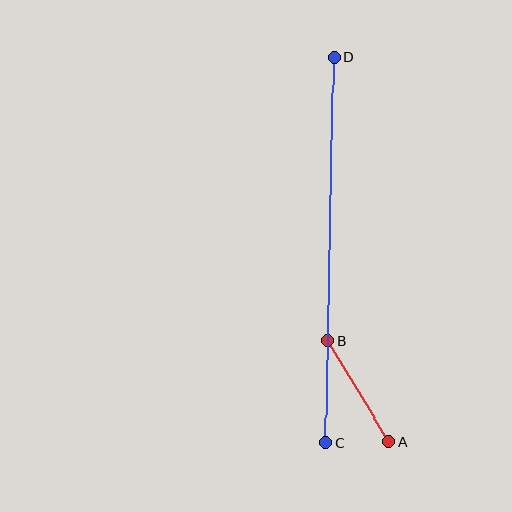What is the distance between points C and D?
The distance is approximately 385 pixels.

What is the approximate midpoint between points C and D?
The midpoint is at approximately (330, 250) pixels.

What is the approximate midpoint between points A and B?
The midpoint is at approximately (358, 392) pixels.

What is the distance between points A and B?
The distance is approximately 119 pixels.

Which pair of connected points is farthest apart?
Points C and D are farthest apart.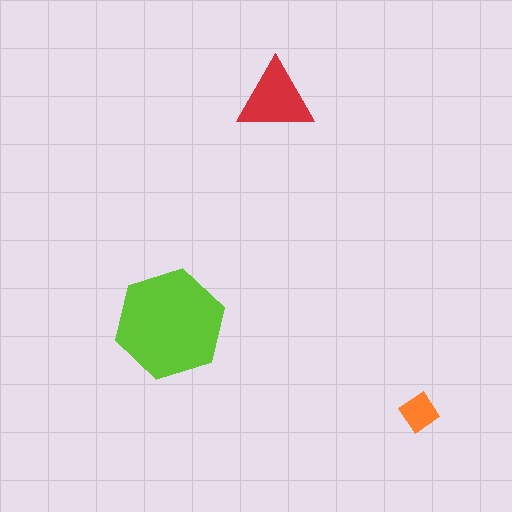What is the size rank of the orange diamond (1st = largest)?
3rd.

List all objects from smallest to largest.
The orange diamond, the red triangle, the lime hexagon.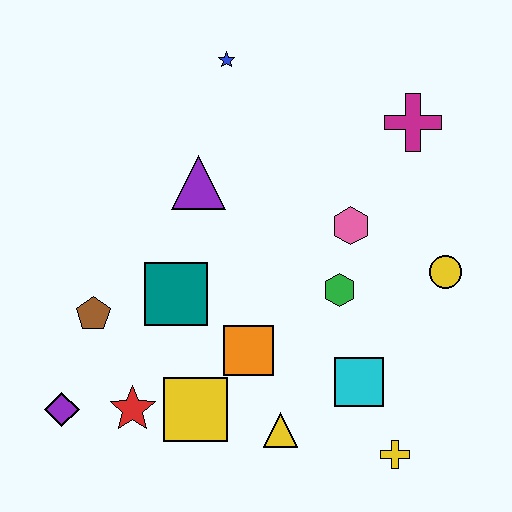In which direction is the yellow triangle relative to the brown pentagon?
The yellow triangle is to the right of the brown pentagon.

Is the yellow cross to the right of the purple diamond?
Yes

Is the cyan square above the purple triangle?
No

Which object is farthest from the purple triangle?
The yellow cross is farthest from the purple triangle.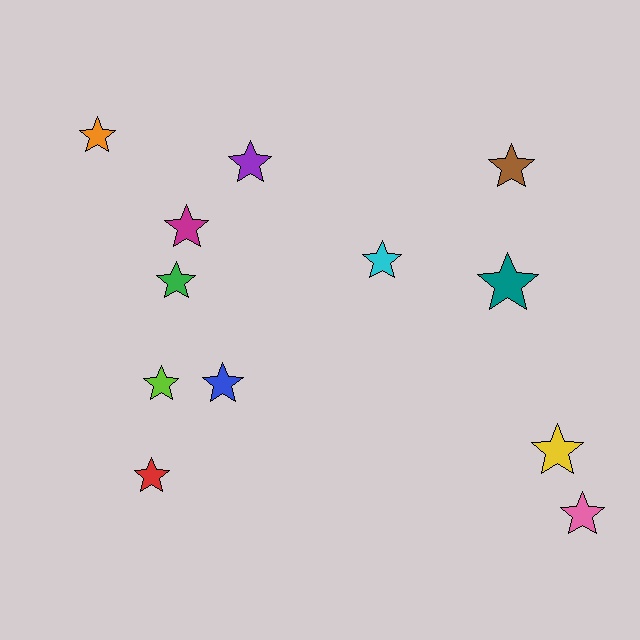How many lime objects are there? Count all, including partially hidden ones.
There is 1 lime object.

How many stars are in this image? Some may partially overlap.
There are 12 stars.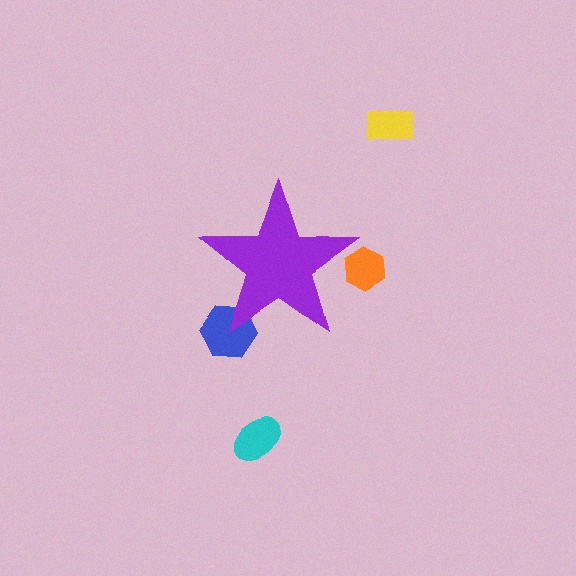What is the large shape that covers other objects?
A purple star.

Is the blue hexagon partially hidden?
Yes, the blue hexagon is partially hidden behind the purple star.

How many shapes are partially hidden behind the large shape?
2 shapes are partially hidden.